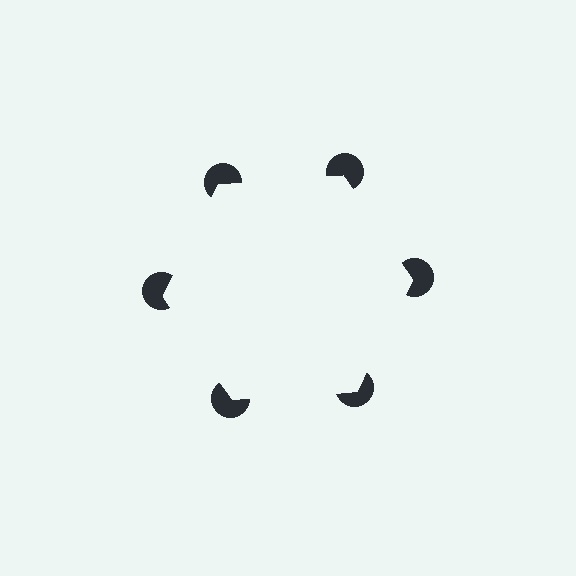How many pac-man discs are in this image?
There are 6 — one at each vertex of the illusory hexagon.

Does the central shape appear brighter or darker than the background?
It typically appears slightly brighter than the background, even though no actual brightness change is drawn.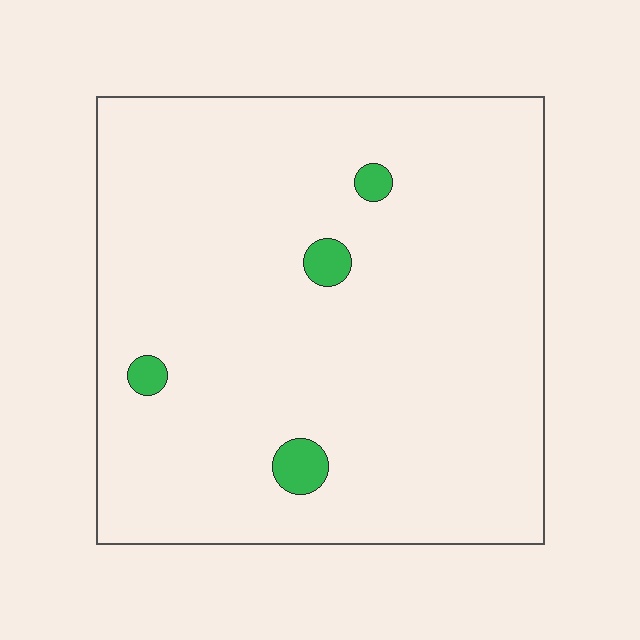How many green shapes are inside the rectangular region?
4.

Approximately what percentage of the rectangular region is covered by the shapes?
Approximately 5%.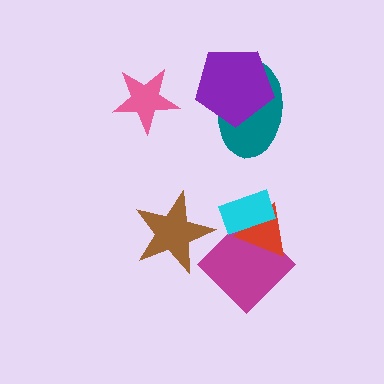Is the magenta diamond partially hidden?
Yes, it is partially covered by another shape.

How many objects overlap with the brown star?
1 object overlaps with the brown star.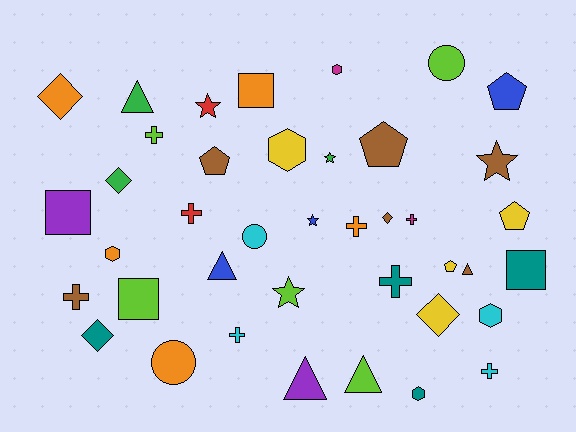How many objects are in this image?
There are 40 objects.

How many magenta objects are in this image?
There are 2 magenta objects.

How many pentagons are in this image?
There are 5 pentagons.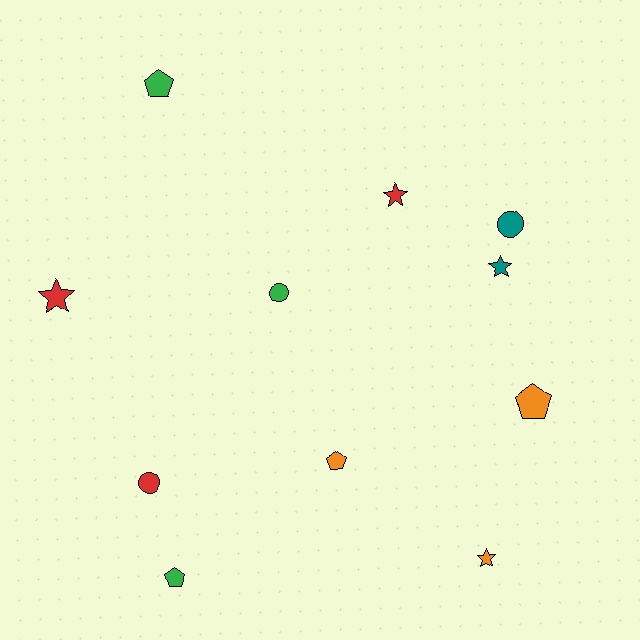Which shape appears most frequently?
Star, with 4 objects.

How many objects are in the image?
There are 11 objects.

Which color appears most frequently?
Red, with 3 objects.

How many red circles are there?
There is 1 red circle.